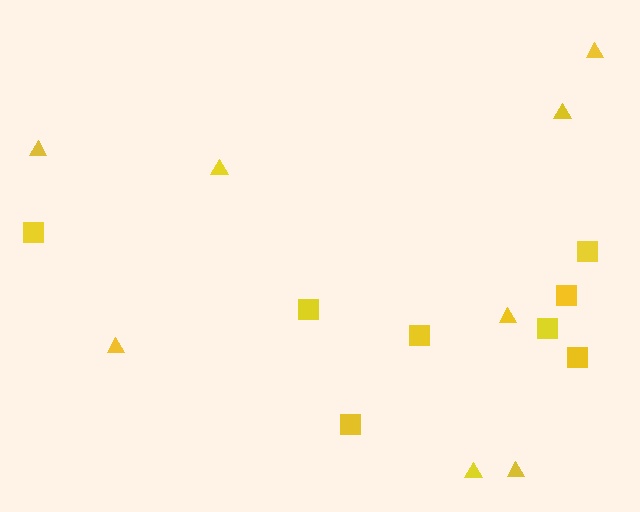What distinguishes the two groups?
There are 2 groups: one group of squares (8) and one group of triangles (8).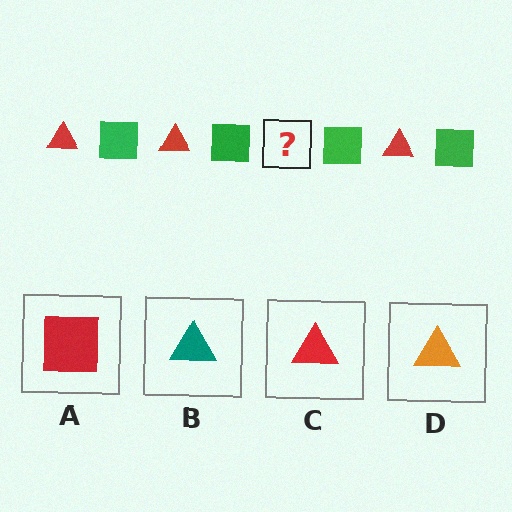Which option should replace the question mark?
Option C.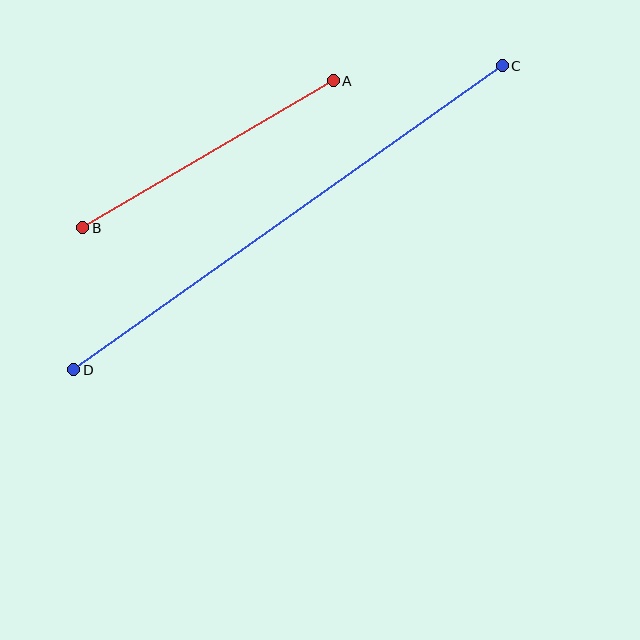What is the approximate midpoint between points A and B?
The midpoint is at approximately (208, 154) pixels.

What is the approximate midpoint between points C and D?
The midpoint is at approximately (288, 218) pixels.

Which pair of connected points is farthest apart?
Points C and D are farthest apart.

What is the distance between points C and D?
The distance is approximately 525 pixels.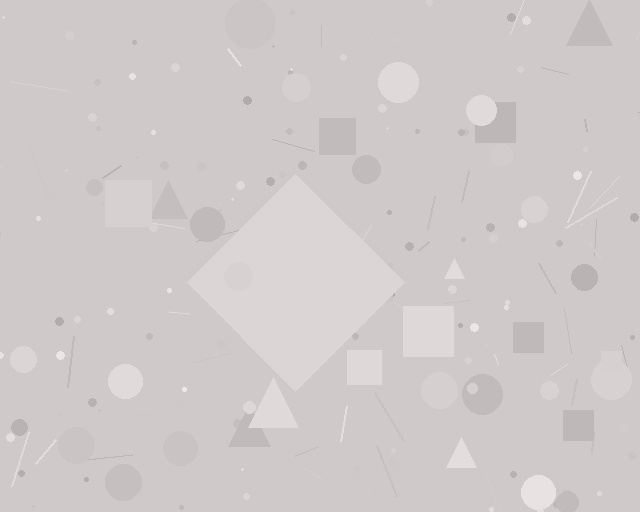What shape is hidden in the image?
A diamond is hidden in the image.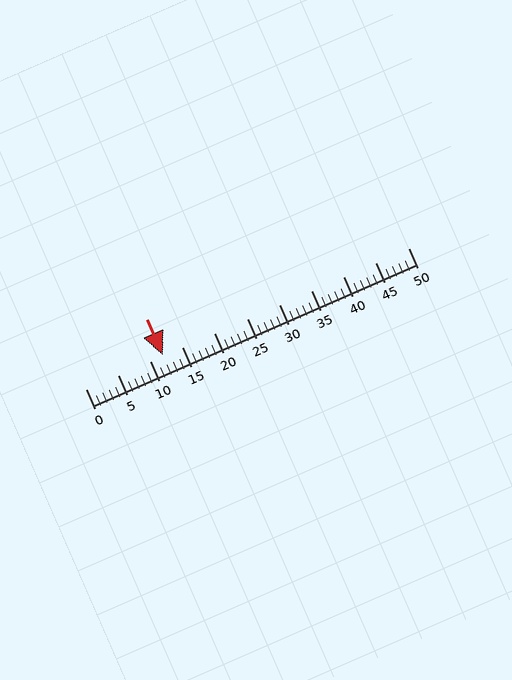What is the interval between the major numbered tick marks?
The major tick marks are spaced 5 units apart.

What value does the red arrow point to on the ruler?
The red arrow points to approximately 12.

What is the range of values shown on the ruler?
The ruler shows values from 0 to 50.